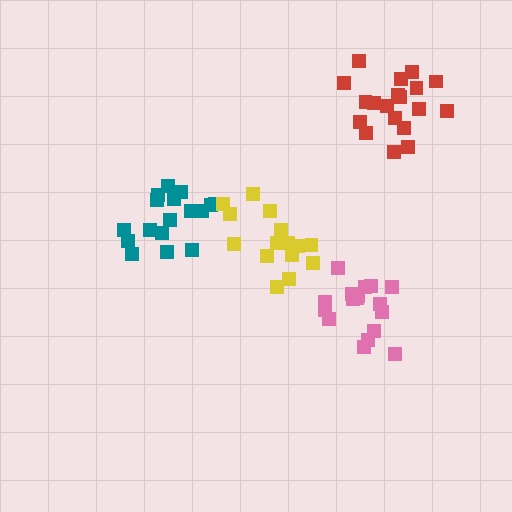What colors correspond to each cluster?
The clusters are colored: pink, teal, yellow, red.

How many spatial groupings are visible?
There are 4 spatial groupings.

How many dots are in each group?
Group 1: 17 dots, Group 2: 17 dots, Group 3: 15 dots, Group 4: 19 dots (68 total).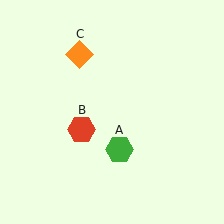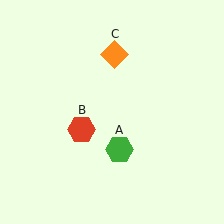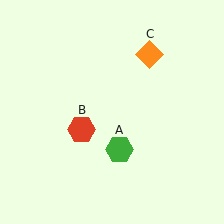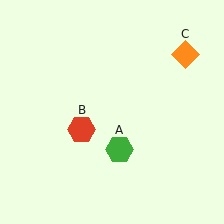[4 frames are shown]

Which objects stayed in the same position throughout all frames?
Green hexagon (object A) and red hexagon (object B) remained stationary.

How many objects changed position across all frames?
1 object changed position: orange diamond (object C).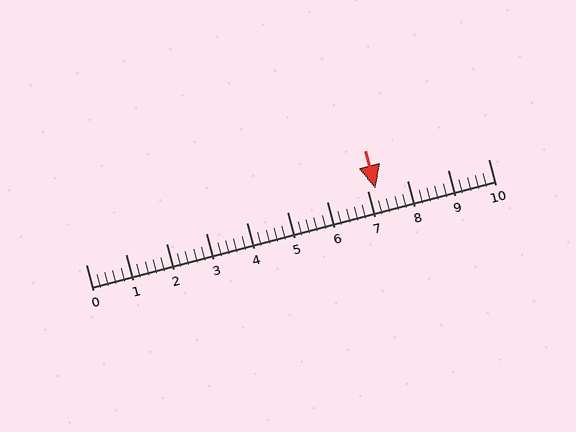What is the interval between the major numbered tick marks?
The major tick marks are spaced 1 units apart.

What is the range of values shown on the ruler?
The ruler shows values from 0 to 10.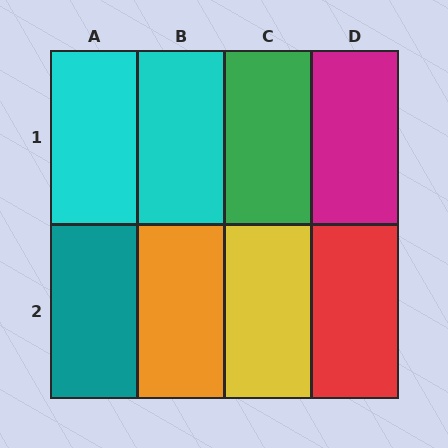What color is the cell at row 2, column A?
Teal.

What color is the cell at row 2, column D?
Red.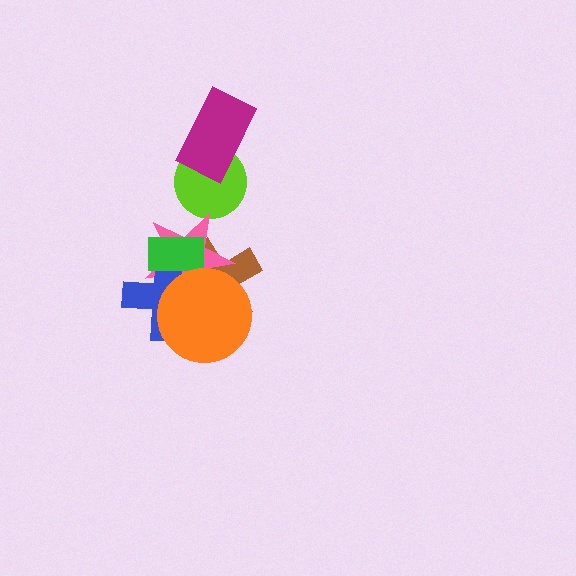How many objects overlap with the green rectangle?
3 objects overlap with the green rectangle.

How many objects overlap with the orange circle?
3 objects overlap with the orange circle.